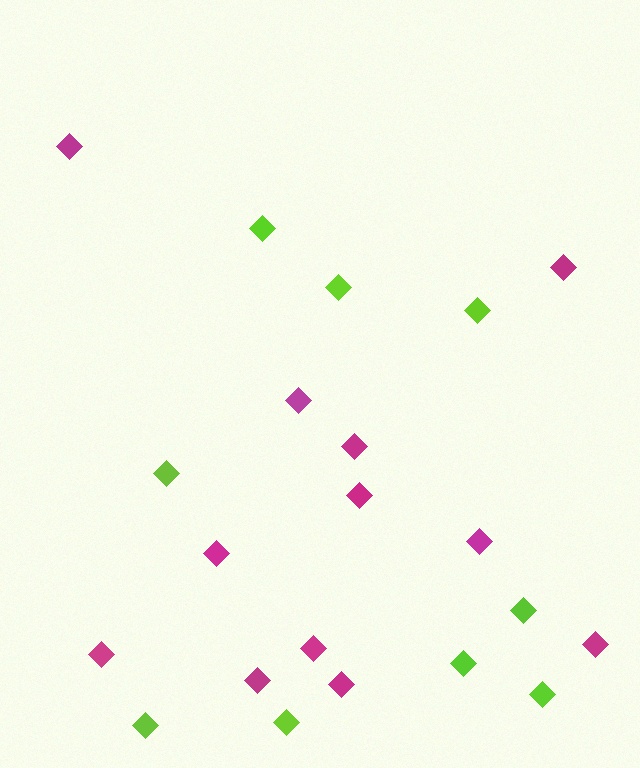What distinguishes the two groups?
There are 2 groups: one group of lime diamonds (9) and one group of magenta diamonds (12).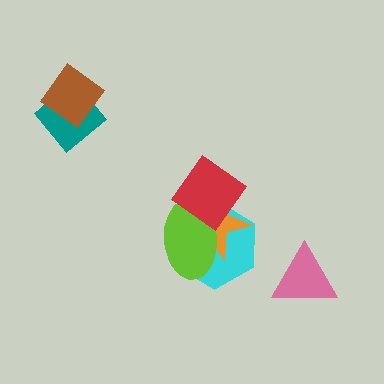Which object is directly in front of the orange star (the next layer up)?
The lime ellipse is directly in front of the orange star.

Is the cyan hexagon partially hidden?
Yes, it is partially covered by another shape.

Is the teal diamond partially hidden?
Yes, it is partially covered by another shape.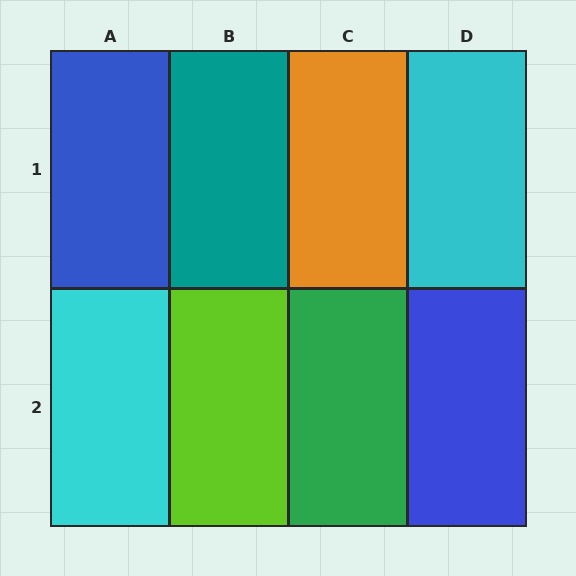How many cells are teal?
1 cell is teal.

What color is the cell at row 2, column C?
Green.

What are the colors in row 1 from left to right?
Blue, teal, orange, cyan.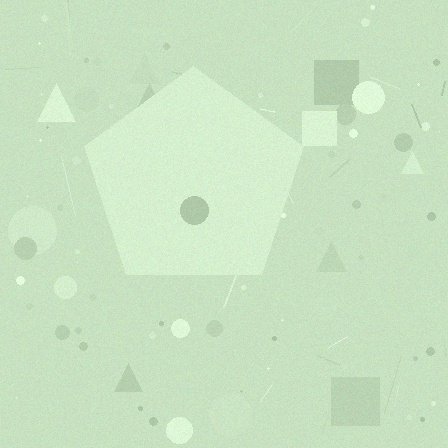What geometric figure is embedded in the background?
A pentagon is embedded in the background.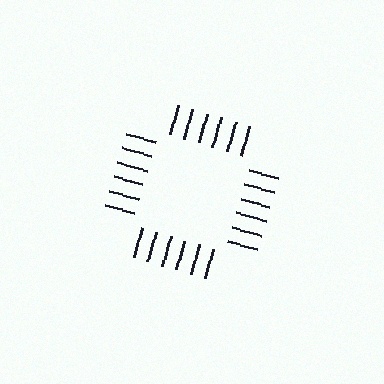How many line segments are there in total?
24 — 6 along each of the 4 edges.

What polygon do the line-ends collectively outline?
An illusory square — the line segments terminate on its edges but no continuous stroke is drawn.